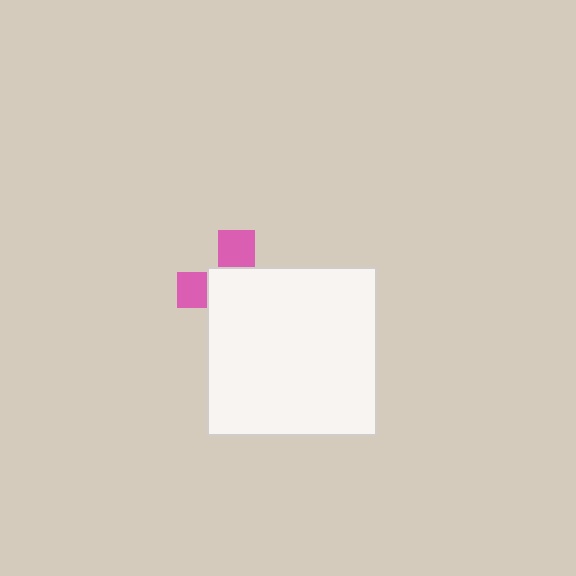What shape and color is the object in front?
The object in front is a white square.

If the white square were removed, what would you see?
You would see the complete pink cross.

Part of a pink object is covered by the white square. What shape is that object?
It is a cross.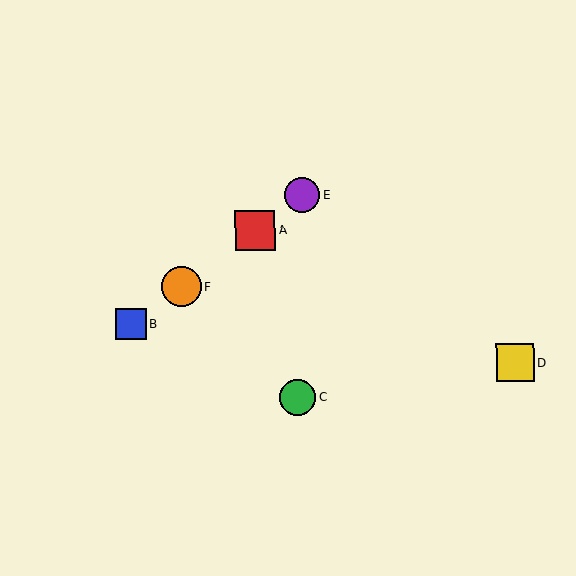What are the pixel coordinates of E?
Object E is at (302, 195).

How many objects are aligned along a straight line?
4 objects (A, B, E, F) are aligned along a straight line.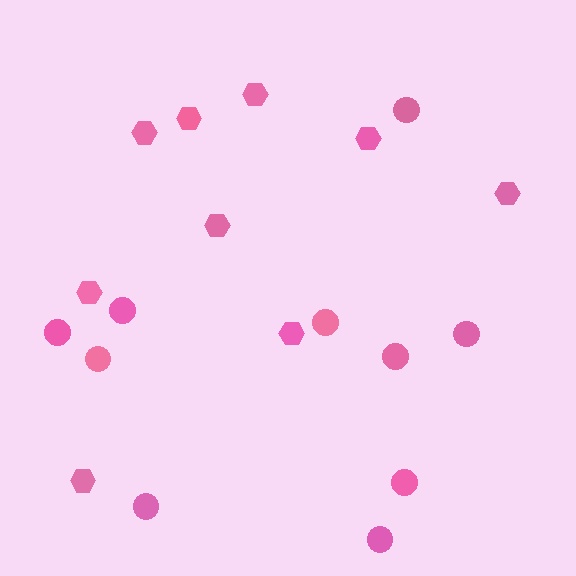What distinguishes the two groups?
There are 2 groups: one group of hexagons (9) and one group of circles (10).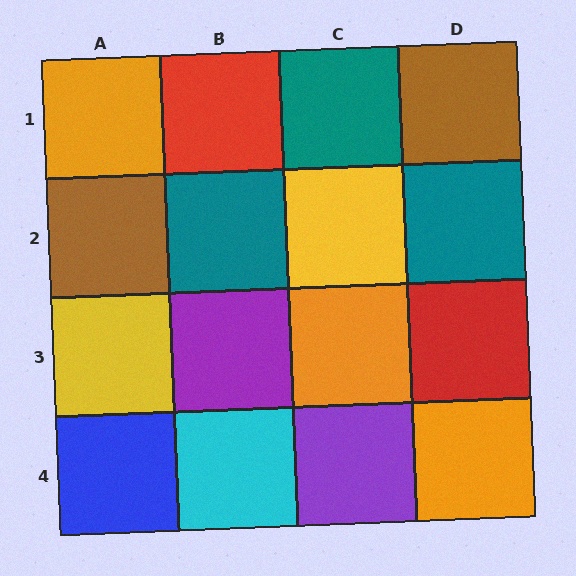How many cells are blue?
1 cell is blue.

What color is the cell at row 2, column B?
Teal.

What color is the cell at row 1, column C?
Teal.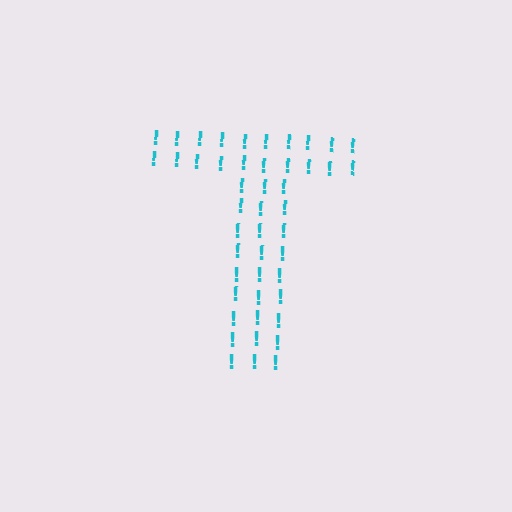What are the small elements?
The small elements are exclamation marks.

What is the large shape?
The large shape is the letter T.